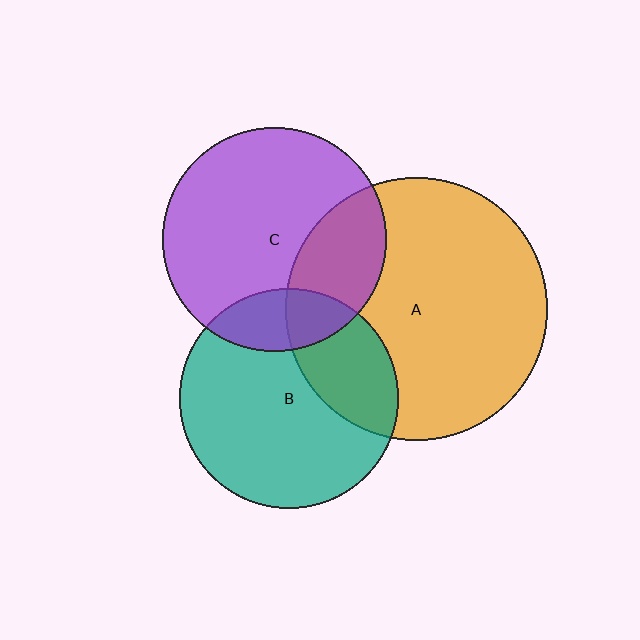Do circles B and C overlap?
Yes.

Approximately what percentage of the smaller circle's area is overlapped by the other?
Approximately 15%.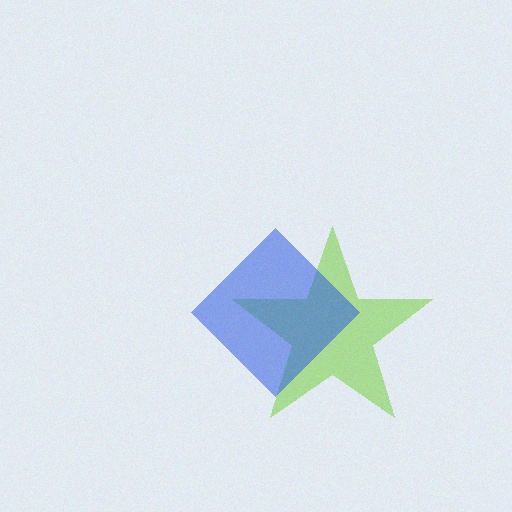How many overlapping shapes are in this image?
There are 2 overlapping shapes in the image.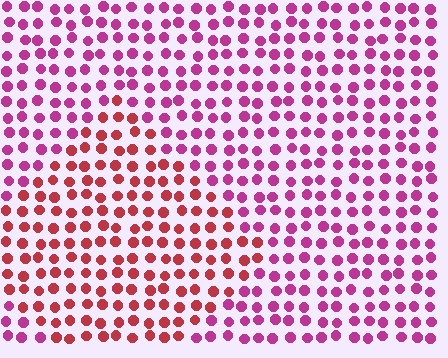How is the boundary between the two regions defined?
The boundary is defined purely by a slight shift in hue (about 36 degrees). Spacing, size, and orientation are identical on both sides.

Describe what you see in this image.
The image is filled with small magenta elements in a uniform arrangement. A diamond-shaped region is visible where the elements are tinted to a slightly different hue, forming a subtle color boundary.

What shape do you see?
I see a diamond.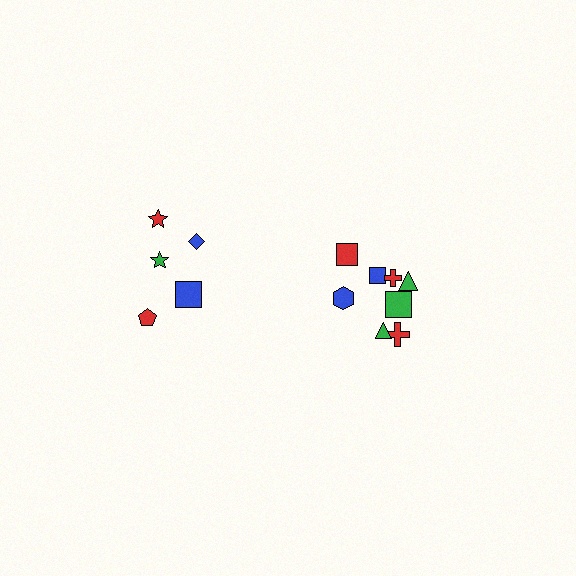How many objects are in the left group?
There are 5 objects.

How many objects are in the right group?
There are 8 objects.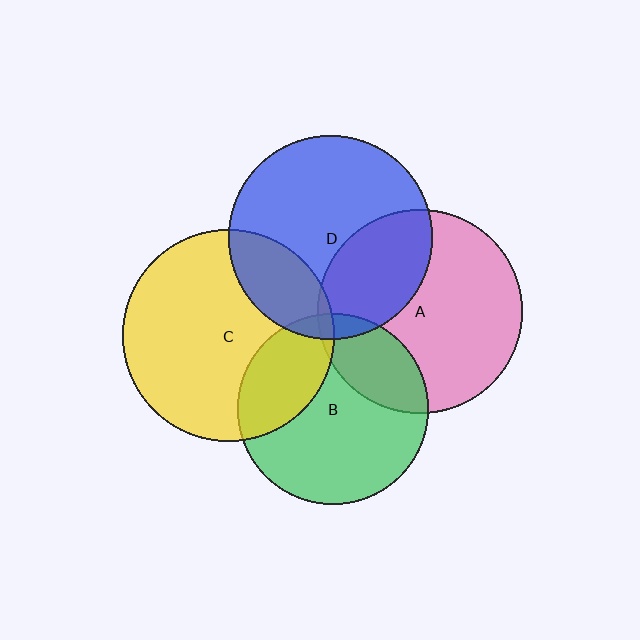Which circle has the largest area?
Circle C (yellow).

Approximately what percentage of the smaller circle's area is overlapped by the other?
Approximately 5%.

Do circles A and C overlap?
Yes.